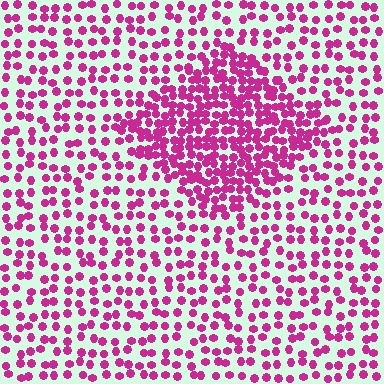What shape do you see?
I see a diamond.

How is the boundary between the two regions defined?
The boundary is defined by a change in element density (approximately 2.1x ratio). All elements are the same color, size, and shape.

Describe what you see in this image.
The image contains small magenta elements arranged at two different densities. A diamond-shaped region is visible where the elements are more densely packed than the surrounding area.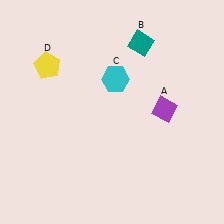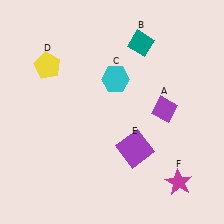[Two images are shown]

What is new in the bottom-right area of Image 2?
A magenta star (F) was added in the bottom-right area of Image 2.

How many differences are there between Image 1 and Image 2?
There are 2 differences between the two images.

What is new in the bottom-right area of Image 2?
A purple square (E) was added in the bottom-right area of Image 2.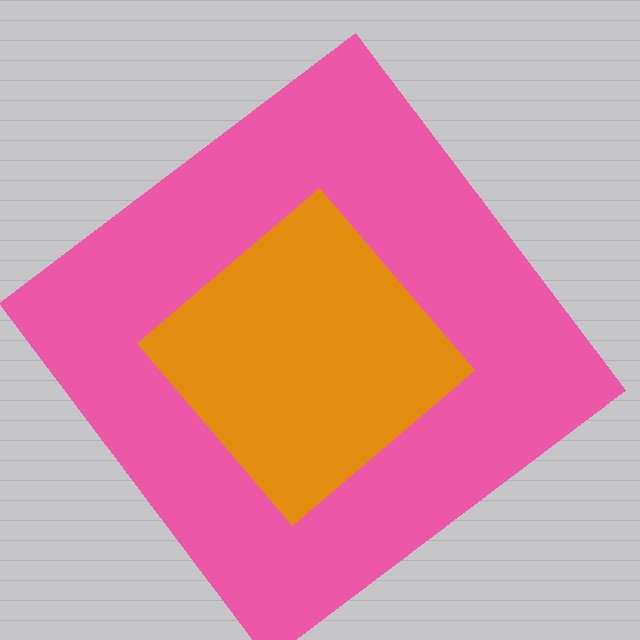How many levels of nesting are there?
2.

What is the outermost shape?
The pink diamond.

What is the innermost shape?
The orange diamond.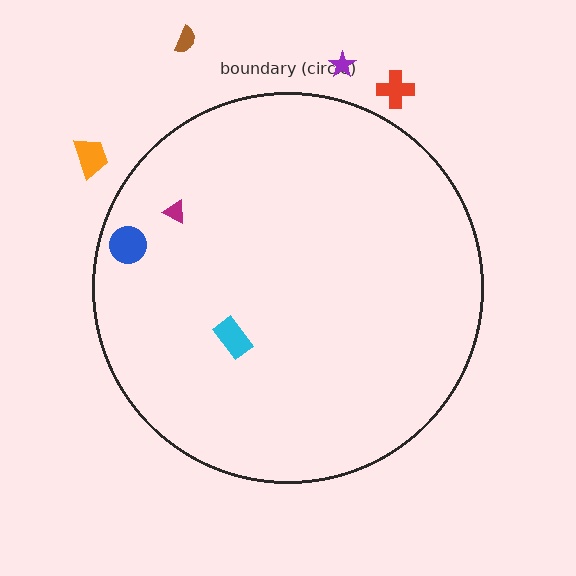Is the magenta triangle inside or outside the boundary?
Inside.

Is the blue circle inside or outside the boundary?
Inside.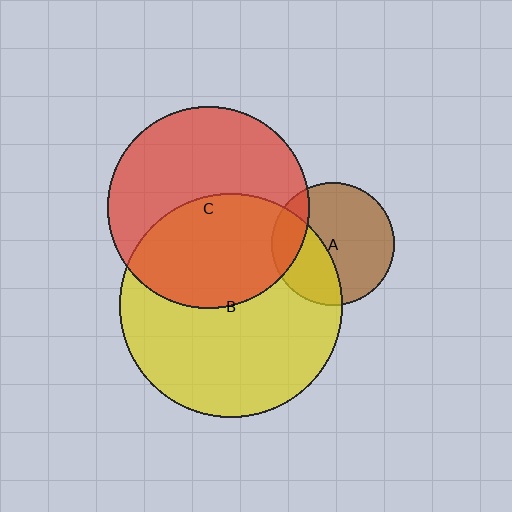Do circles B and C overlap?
Yes.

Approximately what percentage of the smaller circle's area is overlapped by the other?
Approximately 45%.